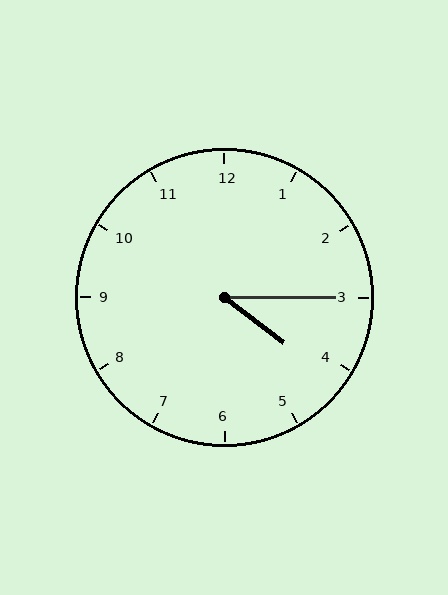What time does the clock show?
4:15.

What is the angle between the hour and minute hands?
Approximately 38 degrees.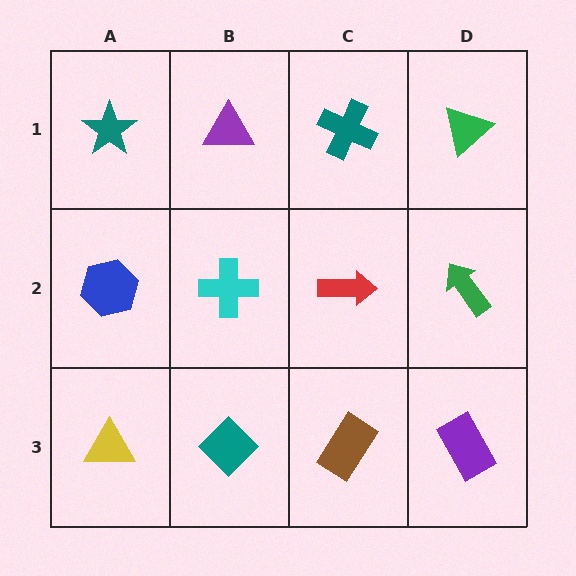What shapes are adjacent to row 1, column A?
A blue hexagon (row 2, column A), a purple triangle (row 1, column B).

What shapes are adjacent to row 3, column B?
A cyan cross (row 2, column B), a yellow triangle (row 3, column A), a brown rectangle (row 3, column C).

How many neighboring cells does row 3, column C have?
3.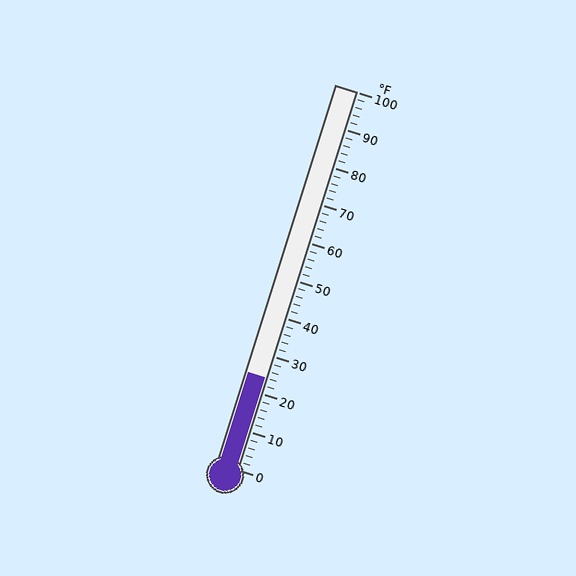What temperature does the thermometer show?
The thermometer shows approximately 24°F.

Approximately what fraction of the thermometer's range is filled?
The thermometer is filled to approximately 25% of its range.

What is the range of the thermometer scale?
The thermometer scale ranges from 0°F to 100°F.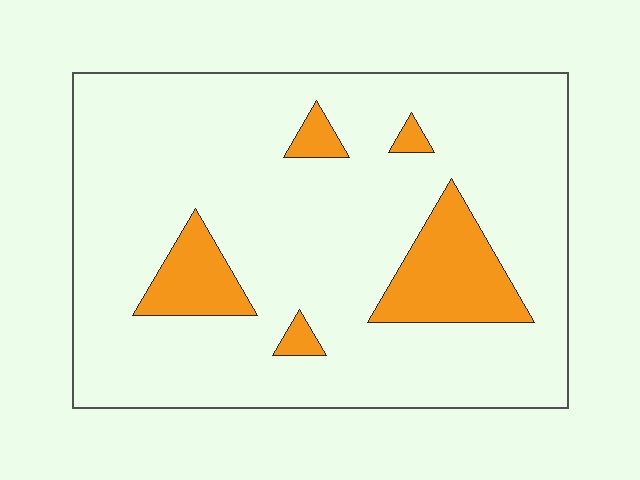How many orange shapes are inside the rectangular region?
5.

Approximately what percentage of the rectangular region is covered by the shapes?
Approximately 15%.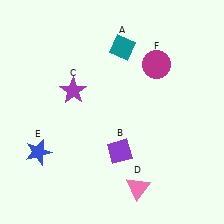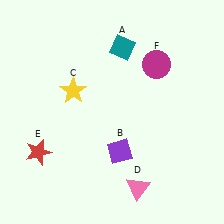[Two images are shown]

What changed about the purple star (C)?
In Image 1, C is purple. In Image 2, it changed to yellow.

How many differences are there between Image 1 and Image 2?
There are 2 differences between the two images.